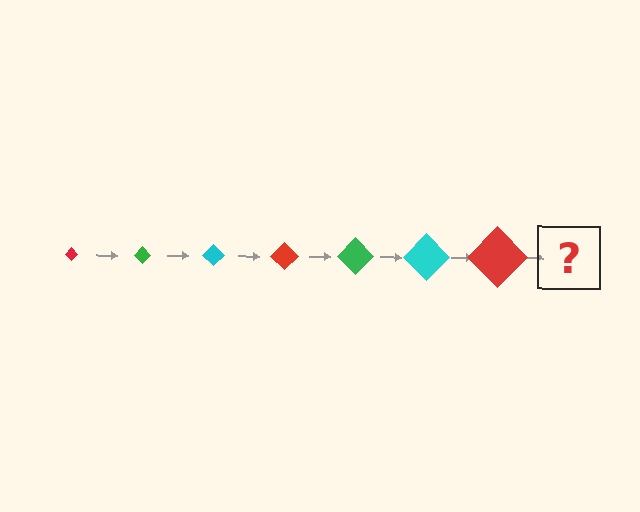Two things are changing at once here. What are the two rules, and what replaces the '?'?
The two rules are that the diamond grows larger each step and the color cycles through red, green, and cyan. The '?' should be a green diamond, larger than the previous one.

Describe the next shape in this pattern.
It should be a green diamond, larger than the previous one.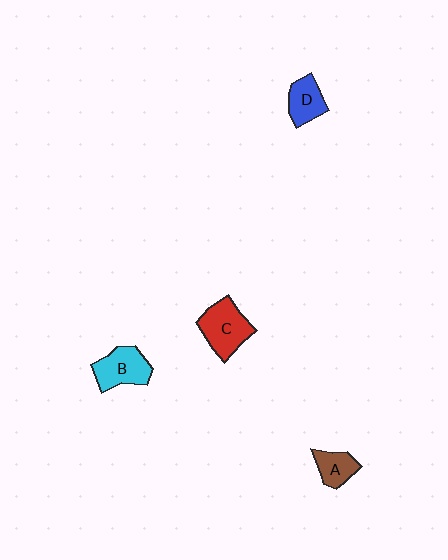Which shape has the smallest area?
Shape A (brown).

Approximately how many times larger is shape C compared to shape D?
Approximately 1.5 times.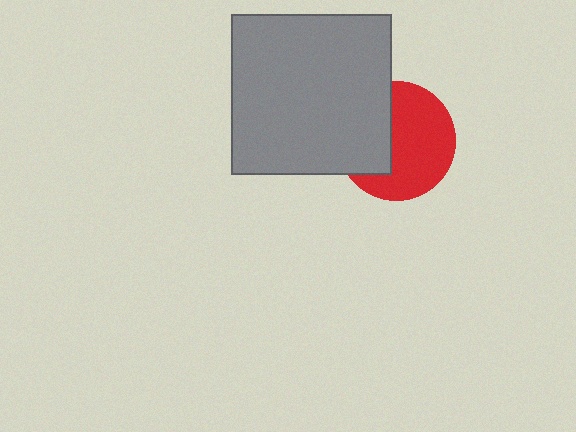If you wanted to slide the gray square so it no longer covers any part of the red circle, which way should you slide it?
Slide it left — that is the most direct way to separate the two shapes.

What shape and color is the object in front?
The object in front is a gray square.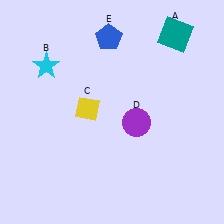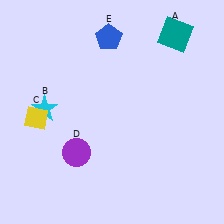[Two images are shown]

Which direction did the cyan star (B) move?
The cyan star (B) moved down.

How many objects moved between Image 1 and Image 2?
3 objects moved between the two images.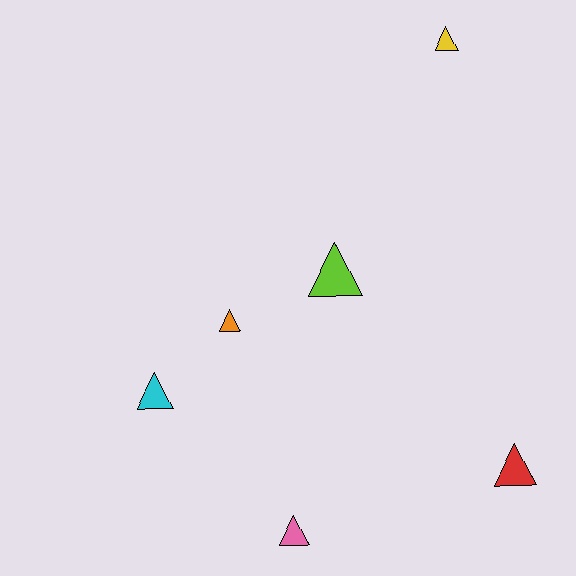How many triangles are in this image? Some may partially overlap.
There are 6 triangles.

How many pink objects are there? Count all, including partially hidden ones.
There is 1 pink object.